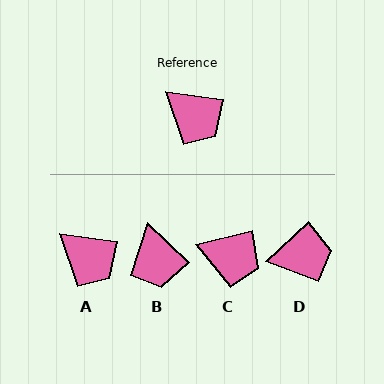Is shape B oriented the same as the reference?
No, it is off by about 36 degrees.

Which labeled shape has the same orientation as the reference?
A.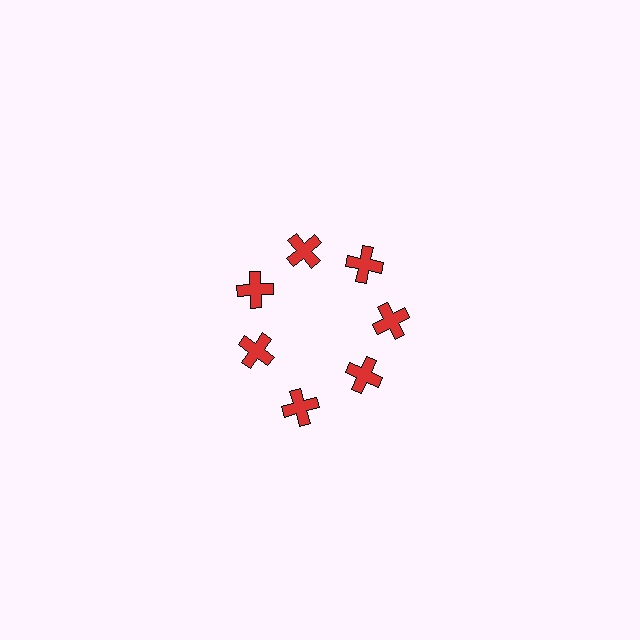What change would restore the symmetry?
The symmetry would be restored by moving it inward, back onto the ring so that all 7 crosses sit at equal angles and equal distance from the center.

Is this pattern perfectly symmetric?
No. The 7 red crosses are arranged in a ring, but one element near the 6 o'clock position is pushed outward from the center, breaking the 7-fold rotational symmetry.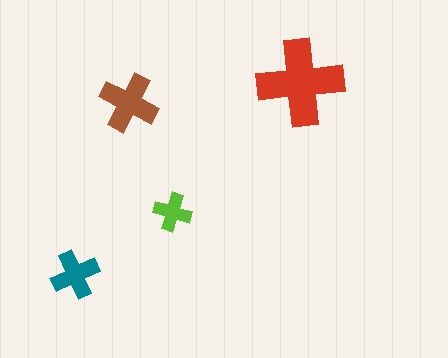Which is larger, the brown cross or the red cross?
The red one.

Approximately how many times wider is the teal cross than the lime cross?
About 1.5 times wider.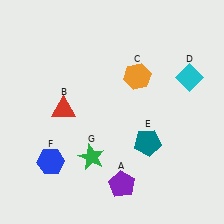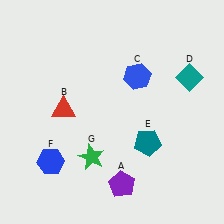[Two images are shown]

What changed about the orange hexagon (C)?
In Image 1, C is orange. In Image 2, it changed to blue.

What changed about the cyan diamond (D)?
In Image 1, D is cyan. In Image 2, it changed to teal.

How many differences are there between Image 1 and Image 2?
There are 2 differences between the two images.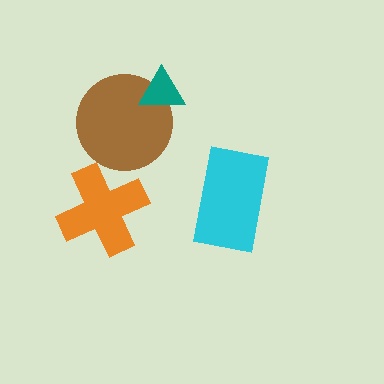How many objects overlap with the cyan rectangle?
0 objects overlap with the cyan rectangle.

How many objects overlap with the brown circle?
1 object overlaps with the brown circle.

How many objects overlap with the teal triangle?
1 object overlaps with the teal triangle.